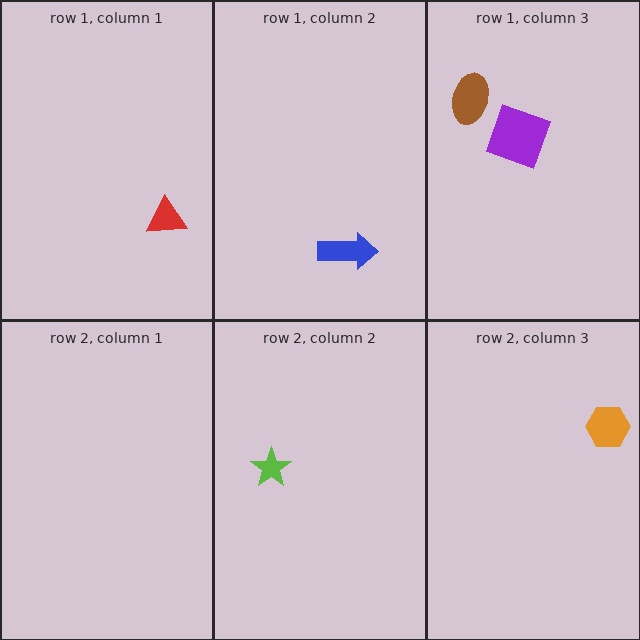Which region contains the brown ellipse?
The row 1, column 3 region.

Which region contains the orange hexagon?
The row 2, column 3 region.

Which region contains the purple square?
The row 1, column 3 region.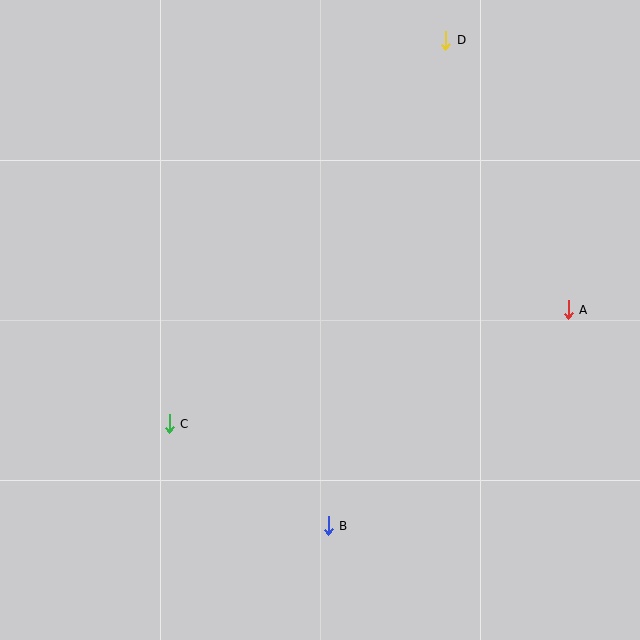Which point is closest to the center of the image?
Point C at (169, 424) is closest to the center.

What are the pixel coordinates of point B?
Point B is at (328, 526).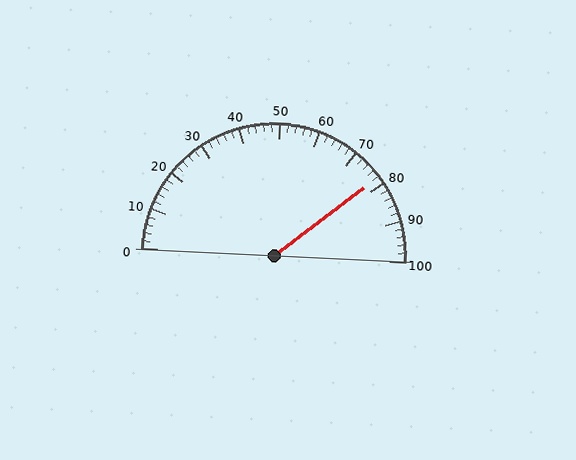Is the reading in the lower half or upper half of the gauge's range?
The reading is in the upper half of the range (0 to 100).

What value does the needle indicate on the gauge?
The needle indicates approximately 78.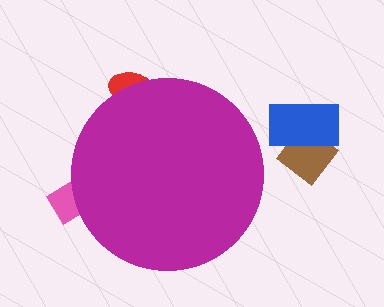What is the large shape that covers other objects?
A magenta circle.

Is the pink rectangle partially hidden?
Yes, the pink rectangle is partially hidden behind the magenta circle.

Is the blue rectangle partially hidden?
No, the blue rectangle is fully visible.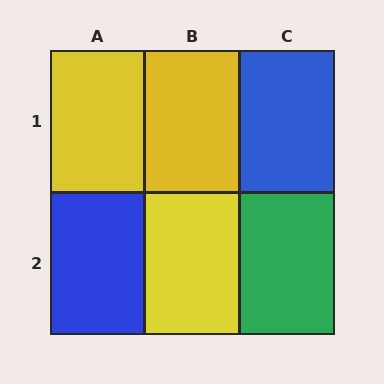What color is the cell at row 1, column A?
Yellow.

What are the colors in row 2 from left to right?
Blue, yellow, green.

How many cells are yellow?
3 cells are yellow.